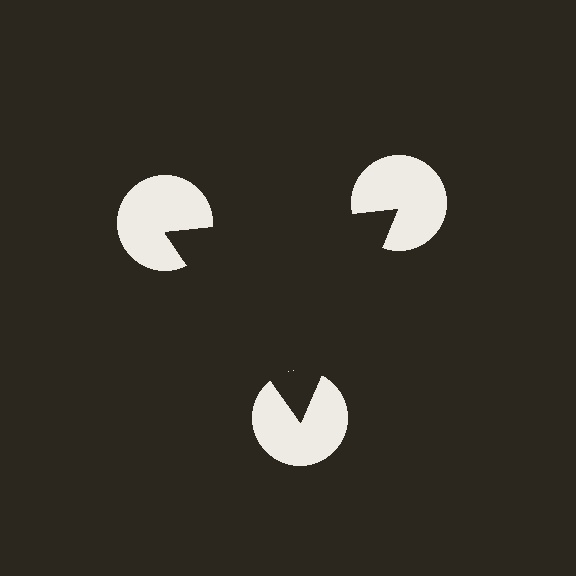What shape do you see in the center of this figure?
An illusory triangle — its edges are inferred from the aligned wedge cuts in the pac-man discs, not physically drawn.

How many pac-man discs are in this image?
There are 3 — one at each vertex of the illusory triangle.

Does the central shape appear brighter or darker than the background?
It typically appears slightly darker than the background, even though no actual brightness change is drawn.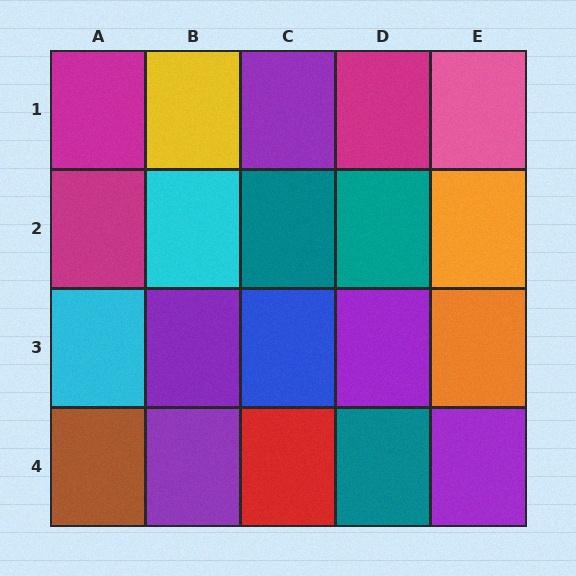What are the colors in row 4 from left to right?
Brown, purple, red, teal, purple.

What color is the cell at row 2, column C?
Teal.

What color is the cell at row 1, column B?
Yellow.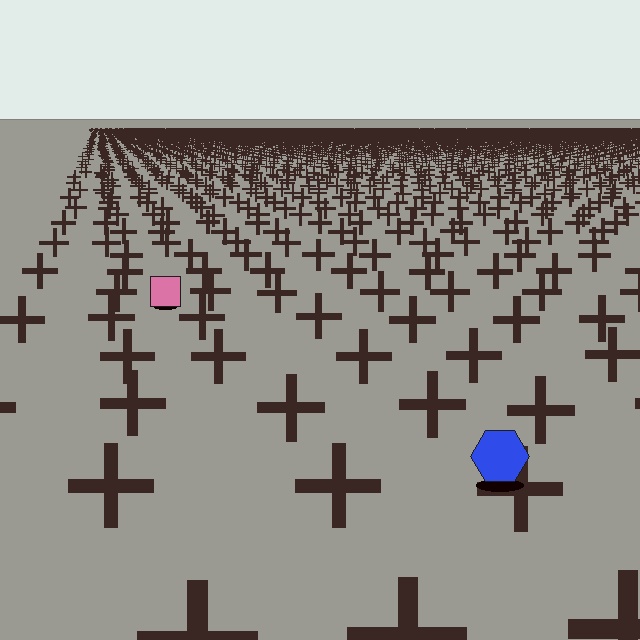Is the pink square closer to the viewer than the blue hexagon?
No. The blue hexagon is closer — you can tell from the texture gradient: the ground texture is coarser near it.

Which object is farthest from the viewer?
The pink square is farthest from the viewer. It appears smaller and the ground texture around it is denser.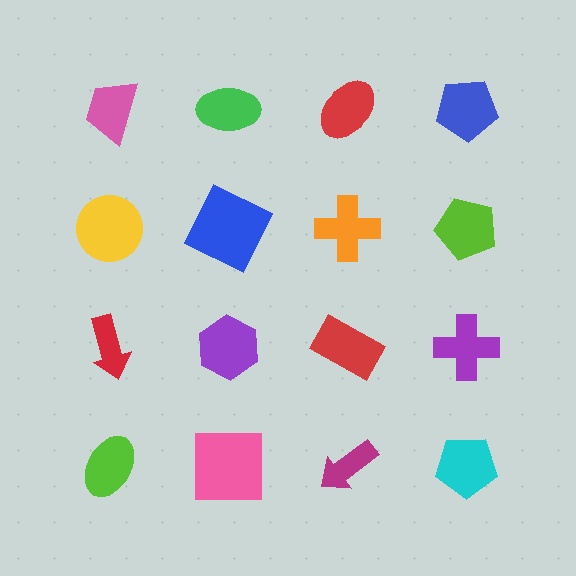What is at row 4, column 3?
A magenta arrow.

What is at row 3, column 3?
A red rectangle.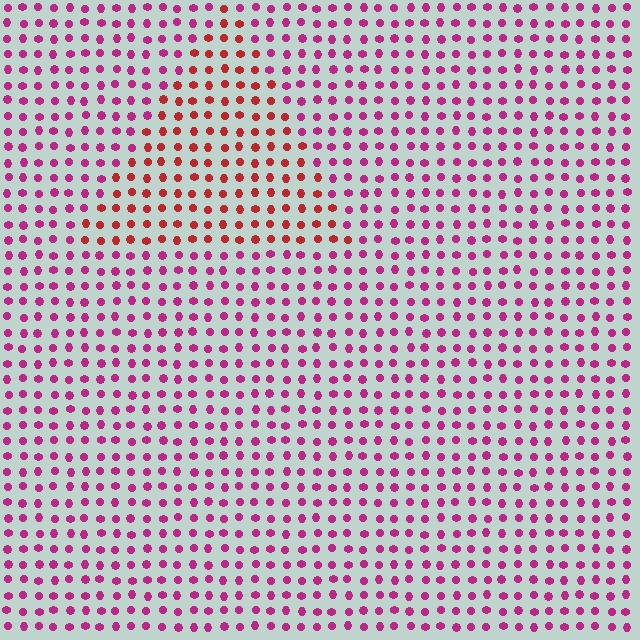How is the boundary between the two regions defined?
The boundary is defined purely by a slight shift in hue (about 36 degrees). Spacing, size, and orientation are identical on both sides.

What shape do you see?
I see a triangle.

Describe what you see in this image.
The image is filled with small magenta elements in a uniform arrangement. A triangle-shaped region is visible where the elements are tinted to a slightly different hue, forming a subtle color boundary.